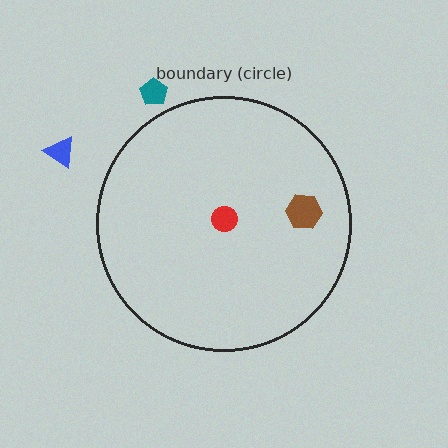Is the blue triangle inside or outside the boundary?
Outside.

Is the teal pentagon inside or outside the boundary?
Outside.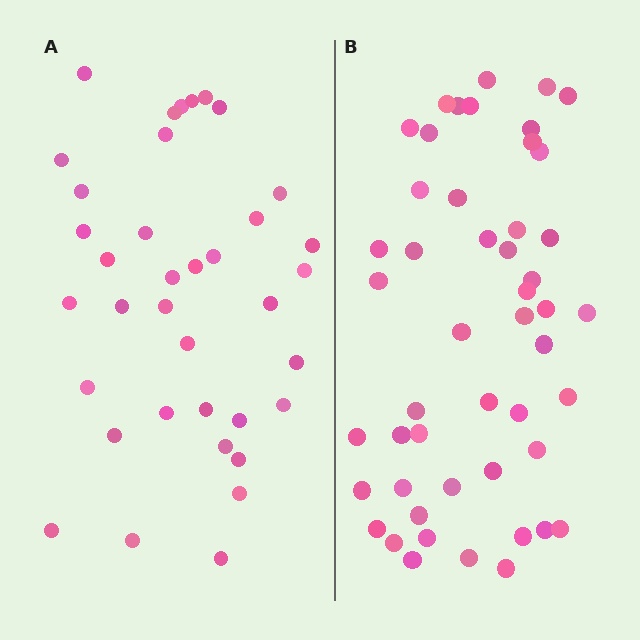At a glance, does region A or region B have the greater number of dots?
Region B (the right region) has more dots.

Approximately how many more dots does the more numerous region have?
Region B has roughly 12 or so more dots than region A.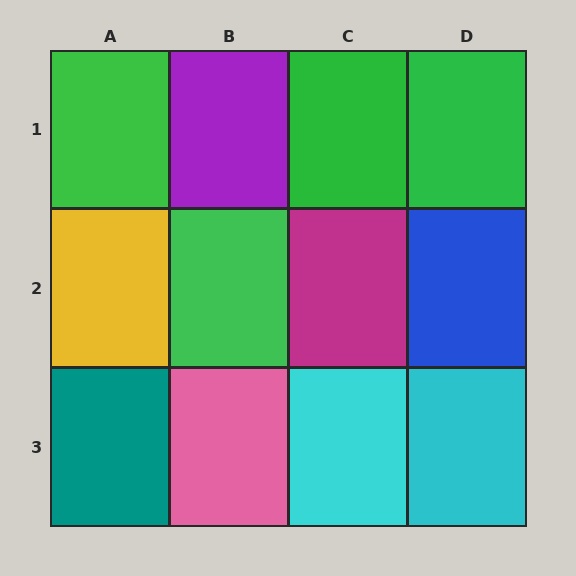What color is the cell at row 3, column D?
Cyan.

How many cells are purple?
1 cell is purple.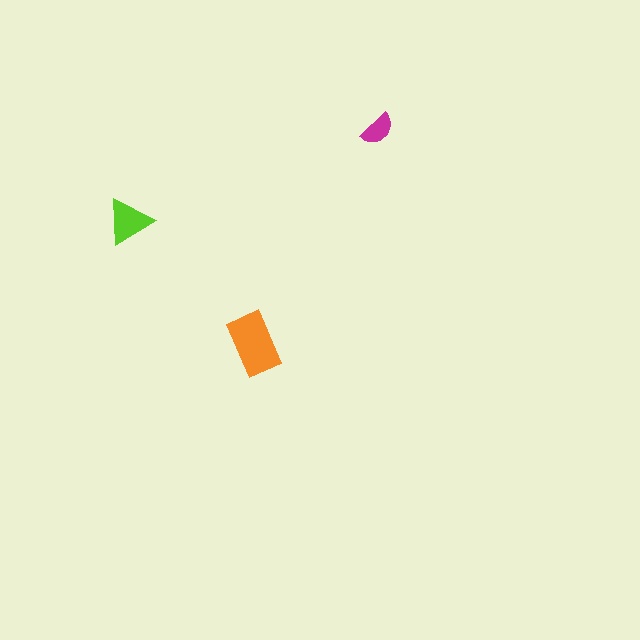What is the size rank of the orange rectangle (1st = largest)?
1st.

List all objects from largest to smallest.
The orange rectangle, the lime triangle, the magenta semicircle.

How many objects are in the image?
There are 3 objects in the image.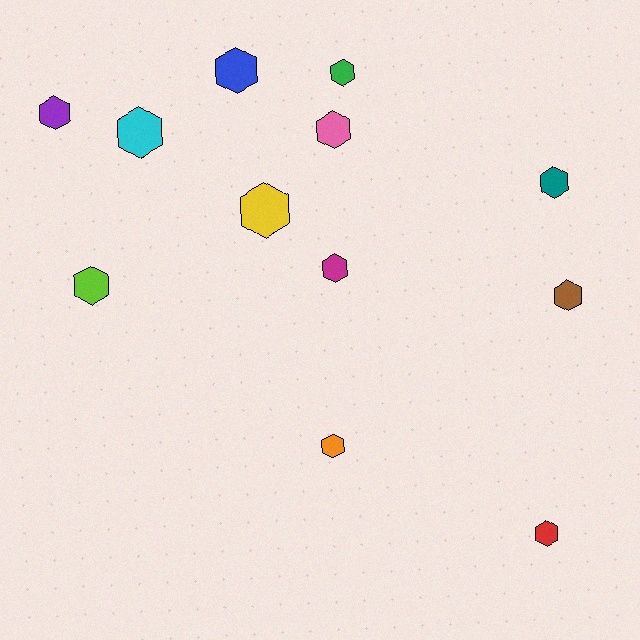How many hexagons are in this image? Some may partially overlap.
There are 12 hexagons.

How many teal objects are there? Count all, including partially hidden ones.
There is 1 teal object.